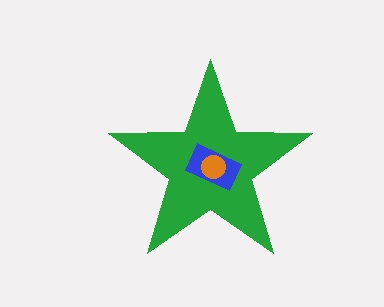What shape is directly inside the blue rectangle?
The orange circle.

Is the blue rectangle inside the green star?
Yes.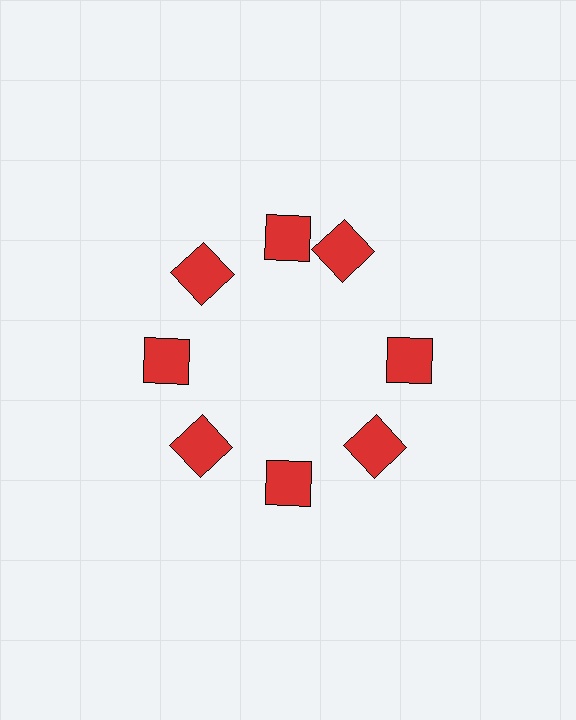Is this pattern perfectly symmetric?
No. The 8 red squares are arranged in a ring, but one element near the 2 o'clock position is rotated out of alignment along the ring, breaking the 8-fold rotational symmetry.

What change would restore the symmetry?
The symmetry would be restored by rotating it back into even spacing with its neighbors so that all 8 squares sit at equal angles and equal distance from the center.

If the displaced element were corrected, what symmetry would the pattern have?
It would have 8-fold rotational symmetry — the pattern would map onto itself every 45 degrees.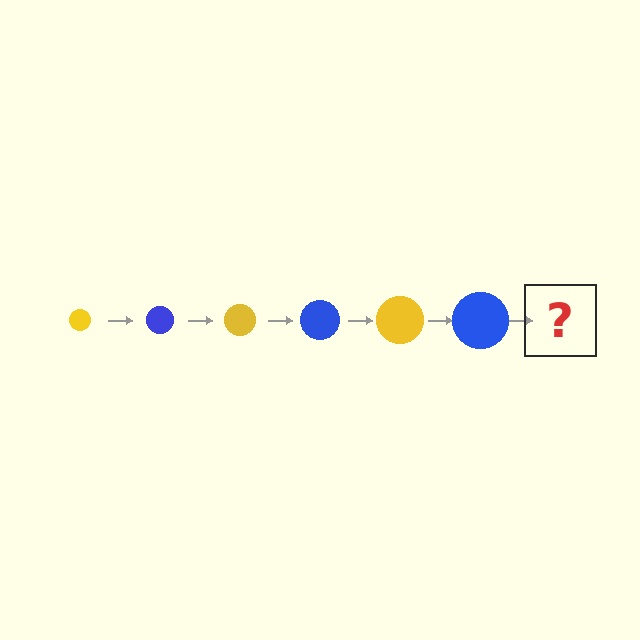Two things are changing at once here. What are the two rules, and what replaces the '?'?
The two rules are that the circle grows larger each step and the color cycles through yellow and blue. The '?' should be a yellow circle, larger than the previous one.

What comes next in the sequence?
The next element should be a yellow circle, larger than the previous one.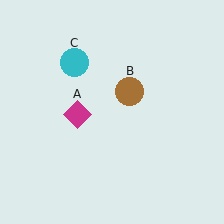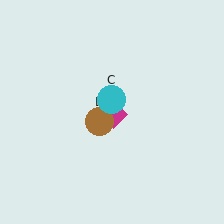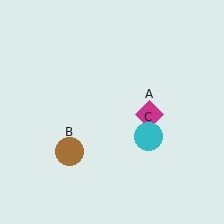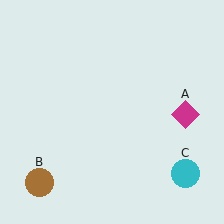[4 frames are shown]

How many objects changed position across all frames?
3 objects changed position: magenta diamond (object A), brown circle (object B), cyan circle (object C).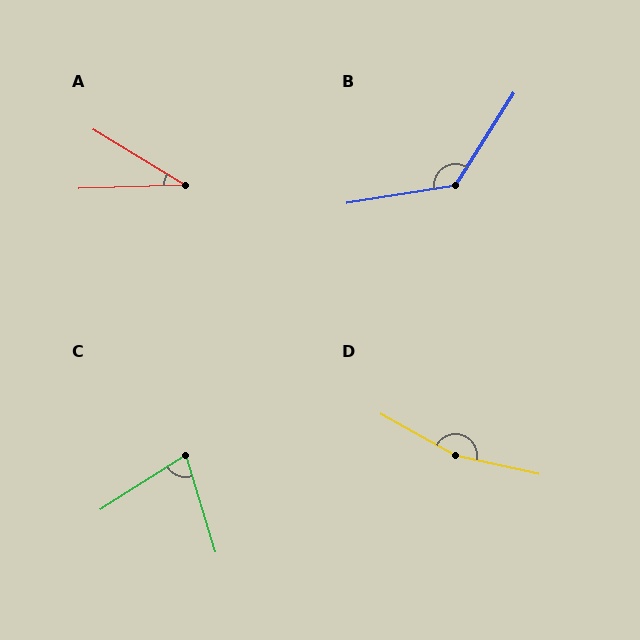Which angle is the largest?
D, at approximately 163 degrees.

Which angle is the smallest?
A, at approximately 33 degrees.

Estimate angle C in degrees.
Approximately 75 degrees.